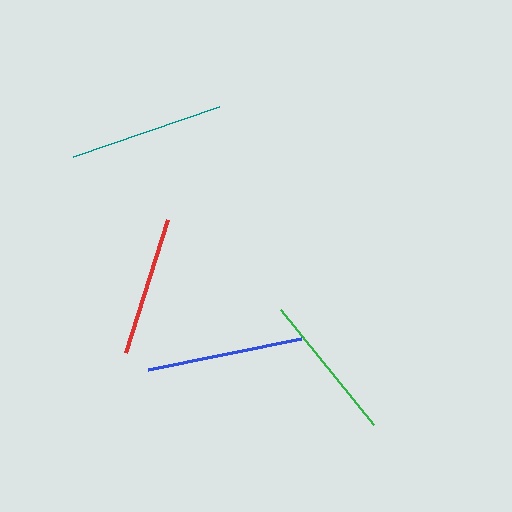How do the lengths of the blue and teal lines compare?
The blue and teal lines are approximately the same length.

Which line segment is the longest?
The blue line is the longest at approximately 156 pixels.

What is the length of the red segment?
The red segment is approximately 139 pixels long.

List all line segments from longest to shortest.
From longest to shortest: blue, teal, green, red.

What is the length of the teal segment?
The teal segment is approximately 154 pixels long.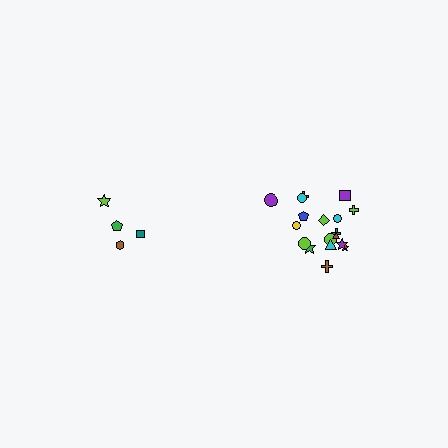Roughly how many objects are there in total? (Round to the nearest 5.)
Roughly 20 objects in total.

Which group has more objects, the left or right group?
The right group.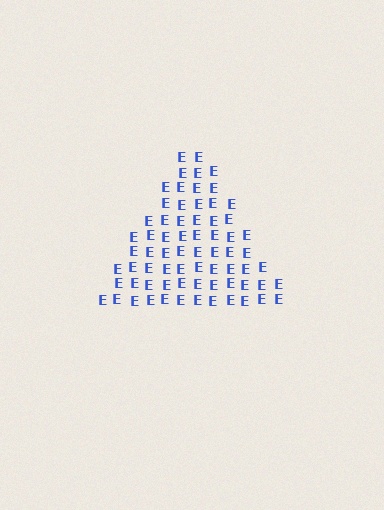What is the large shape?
The large shape is a triangle.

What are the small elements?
The small elements are letter E's.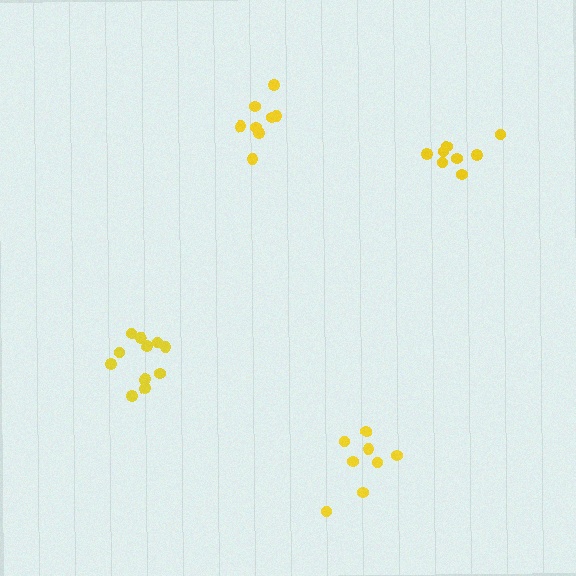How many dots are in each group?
Group 1: 8 dots, Group 2: 8 dots, Group 3: 8 dots, Group 4: 11 dots (35 total).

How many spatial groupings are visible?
There are 4 spatial groupings.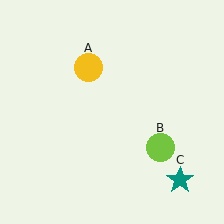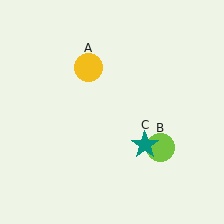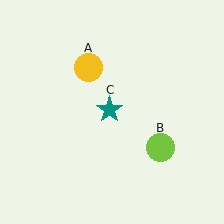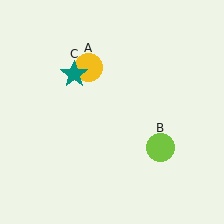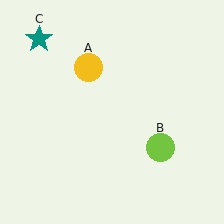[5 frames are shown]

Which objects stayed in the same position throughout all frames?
Yellow circle (object A) and lime circle (object B) remained stationary.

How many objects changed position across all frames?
1 object changed position: teal star (object C).